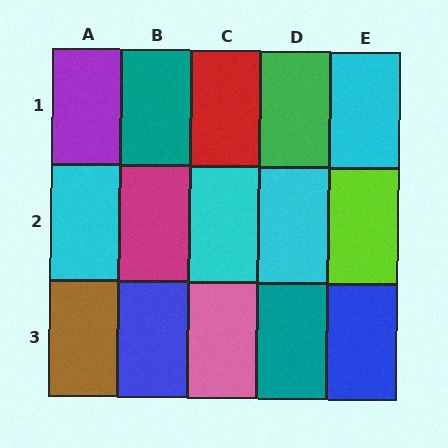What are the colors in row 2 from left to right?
Cyan, magenta, cyan, cyan, lime.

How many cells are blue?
2 cells are blue.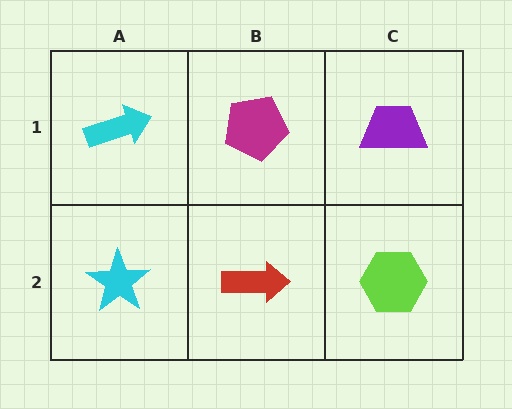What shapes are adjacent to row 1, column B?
A red arrow (row 2, column B), a cyan arrow (row 1, column A), a purple trapezoid (row 1, column C).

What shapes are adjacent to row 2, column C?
A purple trapezoid (row 1, column C), a red arrow (row 2, column B).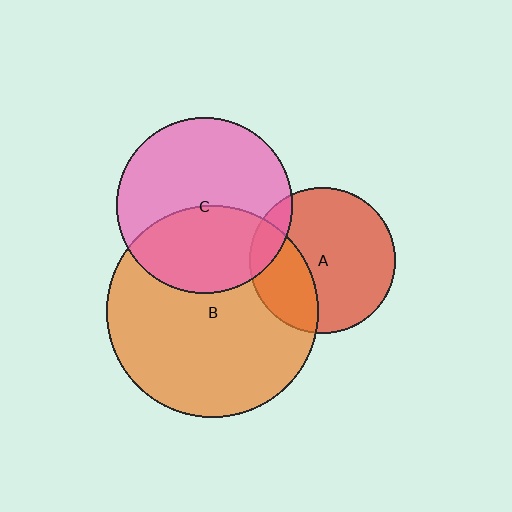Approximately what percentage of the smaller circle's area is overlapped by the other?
Approximately 40%.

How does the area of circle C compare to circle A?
Approximately 1.4 times.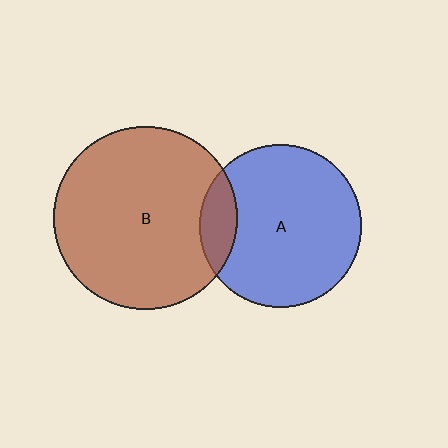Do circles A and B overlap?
Yes.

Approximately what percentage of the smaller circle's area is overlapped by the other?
Approximately 15%.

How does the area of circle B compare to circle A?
Approximately 1.3 times.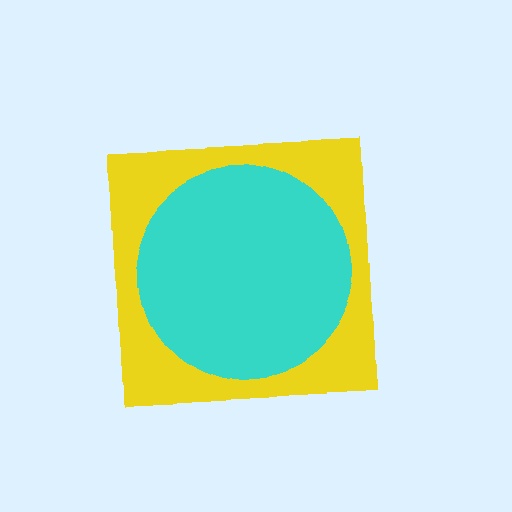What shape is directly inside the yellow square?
The cyan circle.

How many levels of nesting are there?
2.